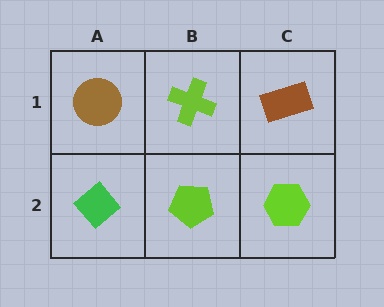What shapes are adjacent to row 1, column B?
A lime pentagon (row 2, column B), a brown circle (row 1, column A), a brown rectangle (row 1, column C).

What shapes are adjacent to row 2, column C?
A brown rectangle (row 1, column C), a lime pentagon (row 2, column B).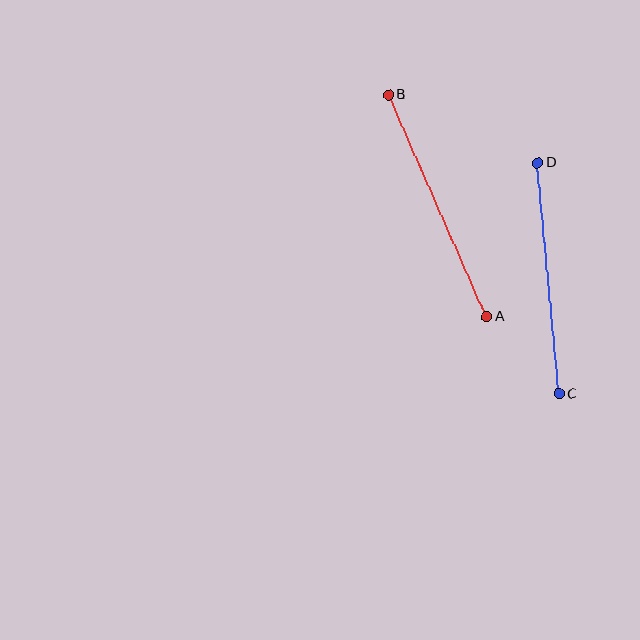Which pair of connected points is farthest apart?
Points A and B are farthest apart.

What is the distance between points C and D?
The distance is approximately 232 pixels.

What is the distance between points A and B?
The distance is approximately 242 pixels.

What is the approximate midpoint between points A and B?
The midpoint is at approximately (438, 206) pixels.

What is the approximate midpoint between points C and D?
The midpoint is at approximately (548, 278) pixels.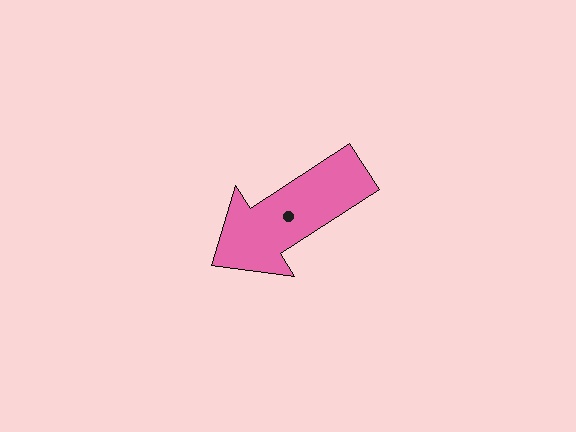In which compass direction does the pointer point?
Southwest.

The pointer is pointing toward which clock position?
Roughly 8 o'clock.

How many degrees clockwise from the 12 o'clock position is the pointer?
Approximately 237 degrees.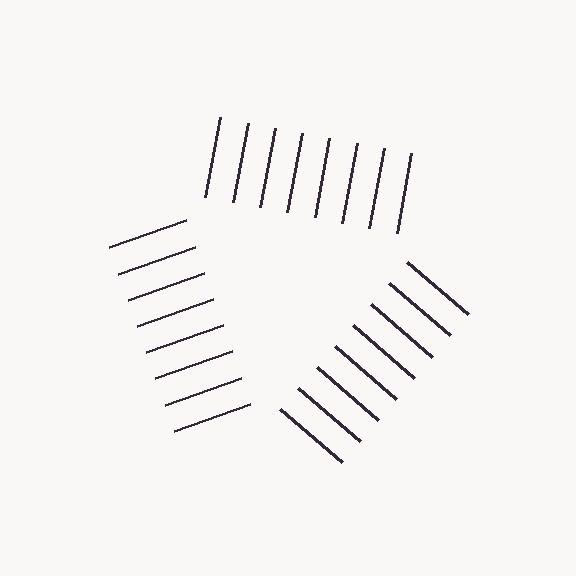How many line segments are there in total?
24 — 8 along each of the 3 edges.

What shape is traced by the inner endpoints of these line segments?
An illusory triangle — the line segments terminate on its edges but no continuous stroke is drawn.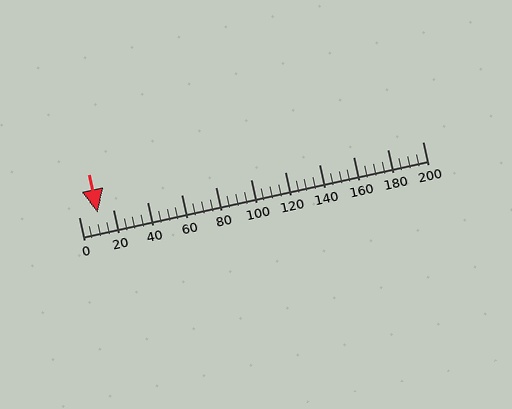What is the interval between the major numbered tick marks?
The major tick marks are spaced 20 units apart.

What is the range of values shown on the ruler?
The ruler shows values from 0 to 200.